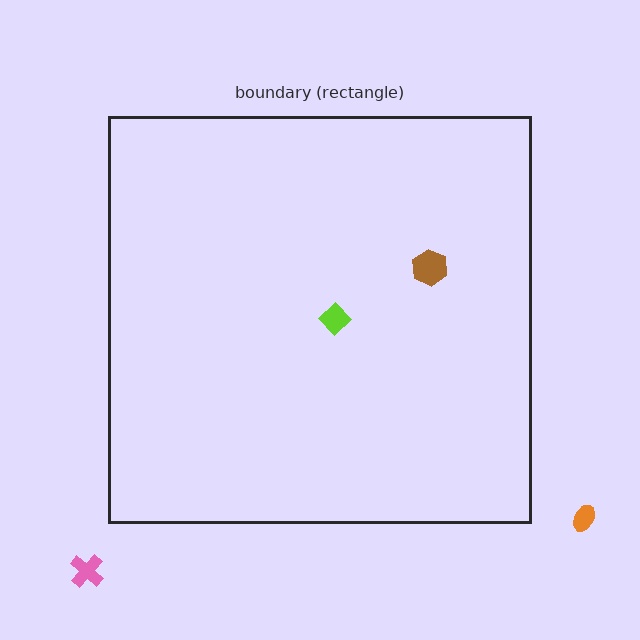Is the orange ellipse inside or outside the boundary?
Outside.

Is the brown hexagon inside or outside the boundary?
Inside.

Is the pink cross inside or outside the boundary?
Outside.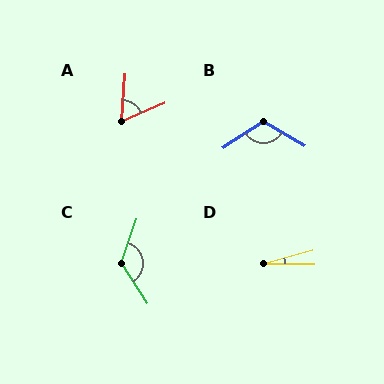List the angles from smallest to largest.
D (15°), A (63°), B (116°), C (128°).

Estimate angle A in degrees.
Approximately 63 degrees.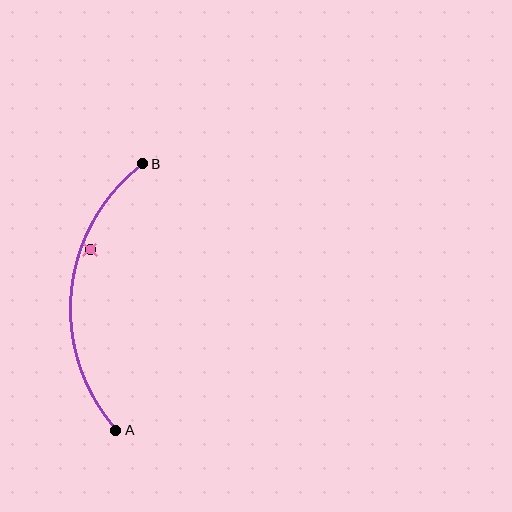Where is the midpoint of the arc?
The arc midpoint is the point on the curve farthest from the straight line joining A and B. It sits to the left of that line.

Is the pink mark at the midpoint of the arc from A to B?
No — the pink mark does not lie on the arc at all. It sits slightly inside the curve.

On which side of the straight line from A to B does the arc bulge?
The arc bulges to the left of the straight line connecting A and B.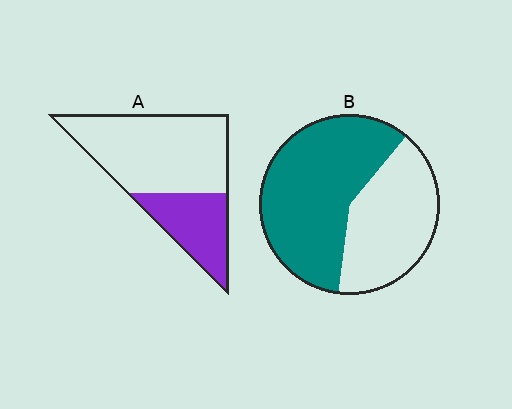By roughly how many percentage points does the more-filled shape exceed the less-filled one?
By roughly 25 percentage points (B over A).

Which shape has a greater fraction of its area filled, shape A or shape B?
Shape B.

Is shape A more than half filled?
No.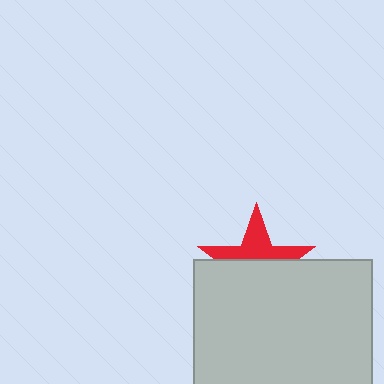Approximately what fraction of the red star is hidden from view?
Roughly 55% of the red star is hidden behind the light gray square.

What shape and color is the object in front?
The object in front is a light gray square.